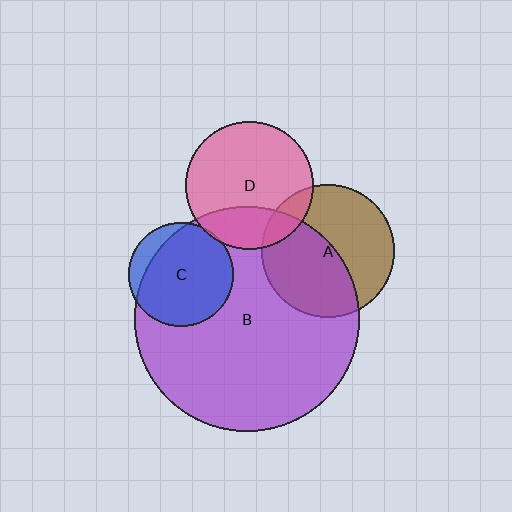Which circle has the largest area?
Circle B (purple).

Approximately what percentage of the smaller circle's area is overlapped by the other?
Approximately 25%.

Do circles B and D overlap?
Yes.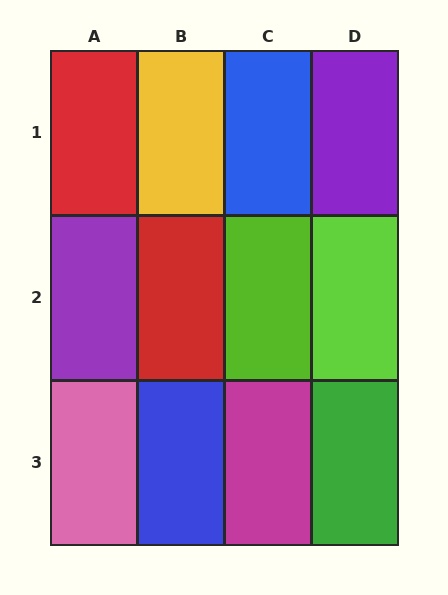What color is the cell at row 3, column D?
Green.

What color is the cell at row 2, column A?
Purple.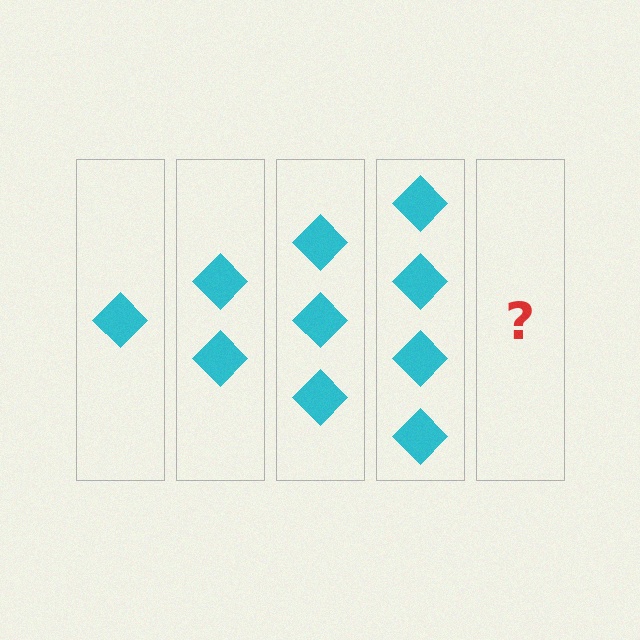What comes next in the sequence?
The next element should be 5 diamonds.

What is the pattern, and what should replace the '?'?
The pattern is that each step adds one more diamond. The '?' should be 5 diamonds.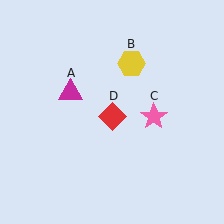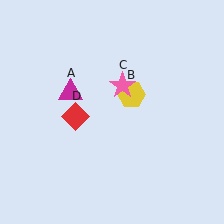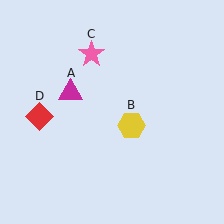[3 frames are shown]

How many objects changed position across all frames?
3 objects changed position: yellow hexagon (object B), pink star (object C), red diamond (object D).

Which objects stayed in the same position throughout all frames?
Magenta triangle (object A) remained stationary.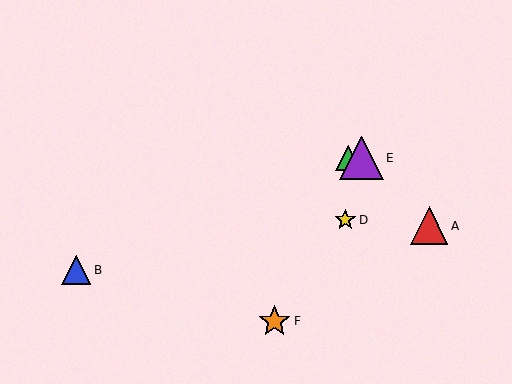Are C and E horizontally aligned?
Yes, both are at y≈158.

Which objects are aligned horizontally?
Objects C, E are aligned horizontally.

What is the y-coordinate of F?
Object F is at y≈321.